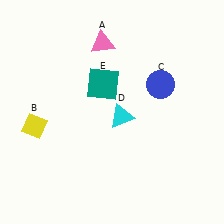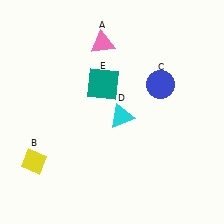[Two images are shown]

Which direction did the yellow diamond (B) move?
The yellow diamond (B) moved down.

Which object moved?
The yellow diamond (B) moved down.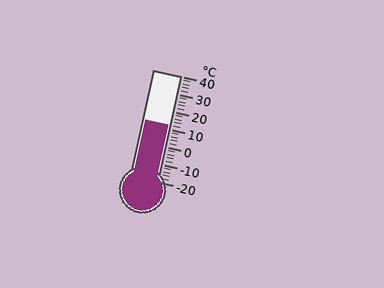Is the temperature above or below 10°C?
The temperature is above 10°C.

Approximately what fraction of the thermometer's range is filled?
The thermometer is filled to approximately 55% of its range.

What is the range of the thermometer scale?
The thermometer scale ranges from -20°C to 40°C.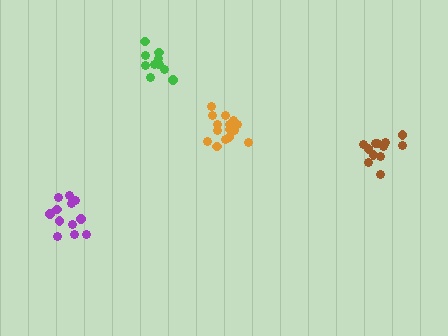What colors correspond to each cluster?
The clusters are colored: orange, green, brown, purple.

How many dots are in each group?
Group 1: 15 dots, Group 2: 11 dots, Group 3: 12 dots, Group 4: 12 dots (50 total).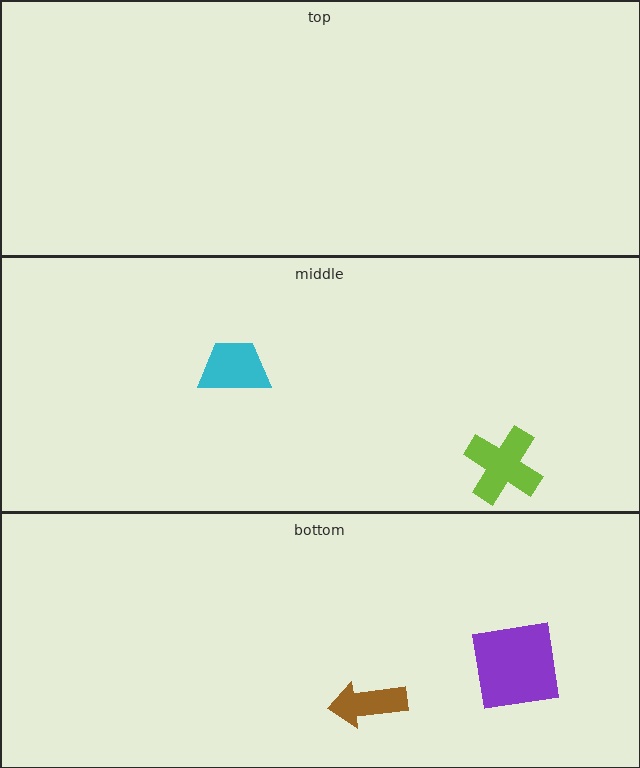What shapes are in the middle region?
The cyan trapezoid, the lime cross.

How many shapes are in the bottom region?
2.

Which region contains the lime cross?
The middle region.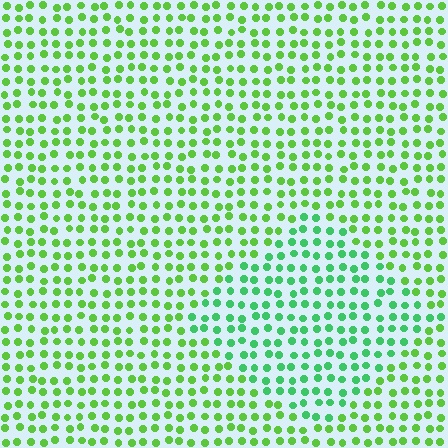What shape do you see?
I see a diamond.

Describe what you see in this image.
The image is filled with small lime elements in a uniform arrangement. A diamond-shaped region is visible where the elements are tinted to a slightly different hue, forming a subtle color boundary.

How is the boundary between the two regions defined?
The boundary is defined purely by a slight shift in hue (about 31 degrees). Spacing, size, and orientation are identical on both sides.